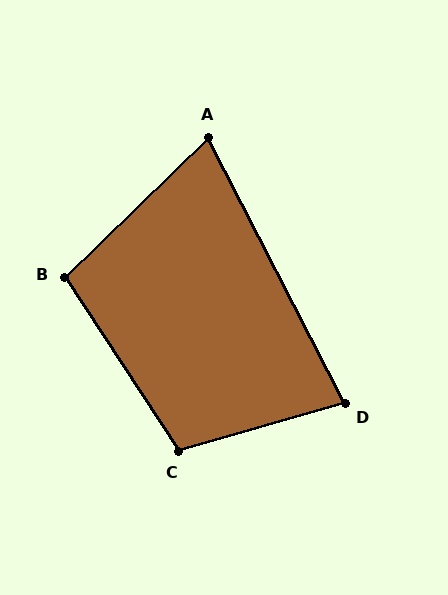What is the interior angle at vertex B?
Approximately 101 degrees (obtuse).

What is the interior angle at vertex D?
Approximately 79 degrees (acute).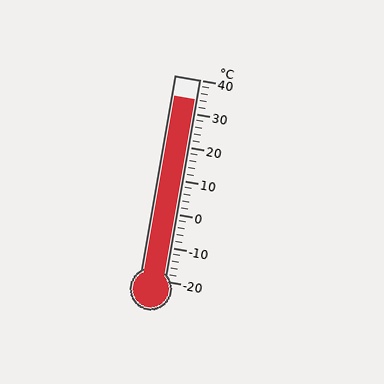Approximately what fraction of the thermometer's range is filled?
The thermometer is filled to approximately 90% of its range.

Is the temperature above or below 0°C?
The temperature is above 0°C.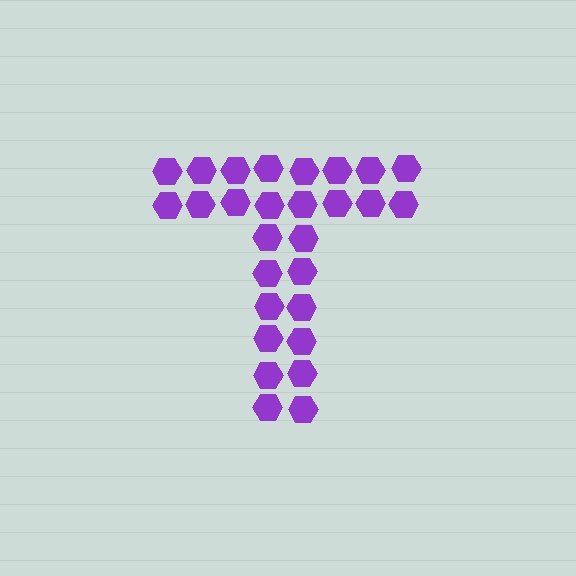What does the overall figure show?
The overall figure shows the letter T.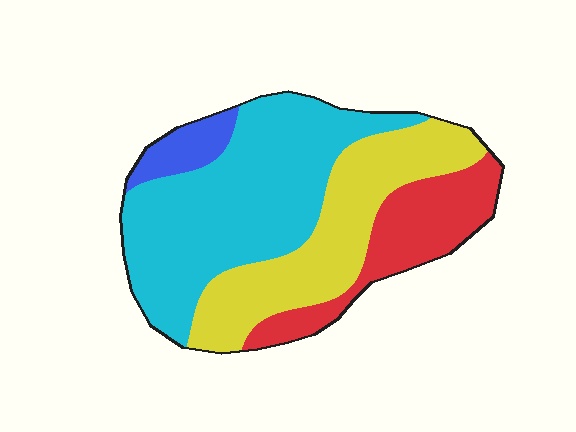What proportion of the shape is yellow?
Yellow takes up about one third (1/3) of the shape.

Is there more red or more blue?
Red.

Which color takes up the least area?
Blue, at roughly 5%.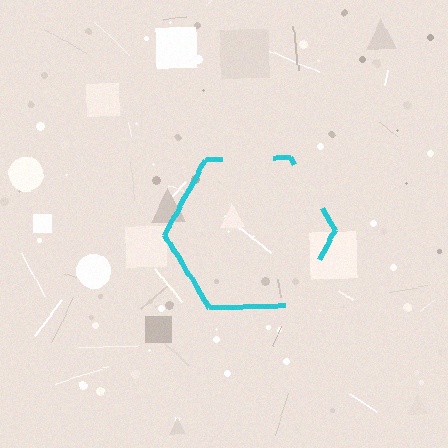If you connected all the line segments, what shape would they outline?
They would outline a hexagon.